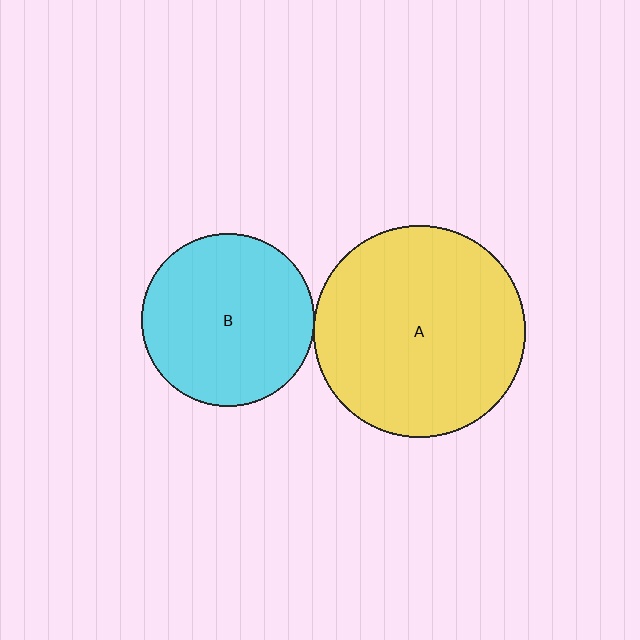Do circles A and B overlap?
Yes.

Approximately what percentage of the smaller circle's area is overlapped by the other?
Approximately 5%.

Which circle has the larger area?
Circle A (yellow).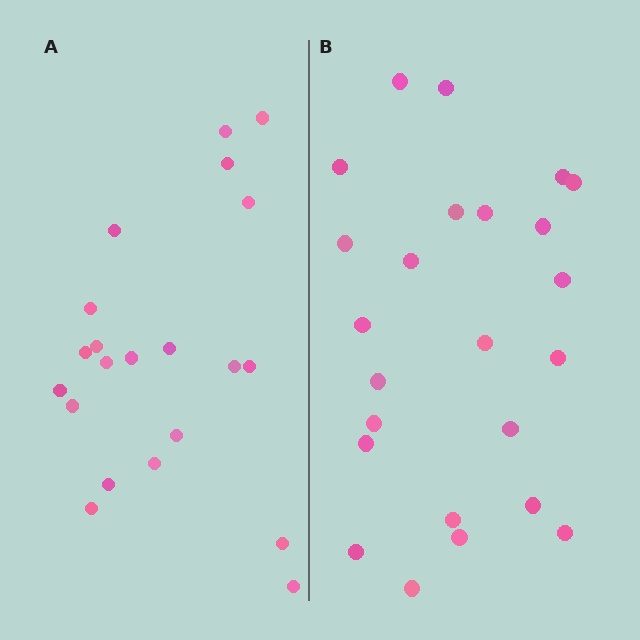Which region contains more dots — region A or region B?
Region B (the right region) has more dots.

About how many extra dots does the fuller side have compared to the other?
Region B has just a few more — roughly 2 or 3 more dots than region A.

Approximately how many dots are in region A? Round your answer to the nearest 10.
About 20 dots. (The exact count is 21, which rounds to 20.)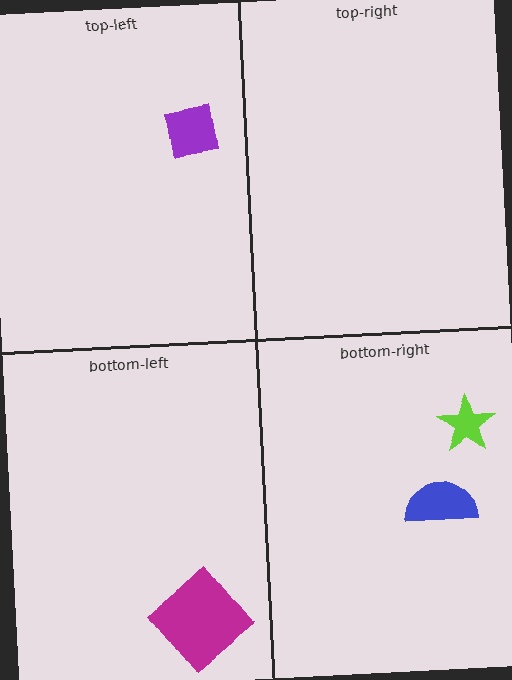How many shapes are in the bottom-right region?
2.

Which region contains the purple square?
The top-left region.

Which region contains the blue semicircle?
The bottom-right region.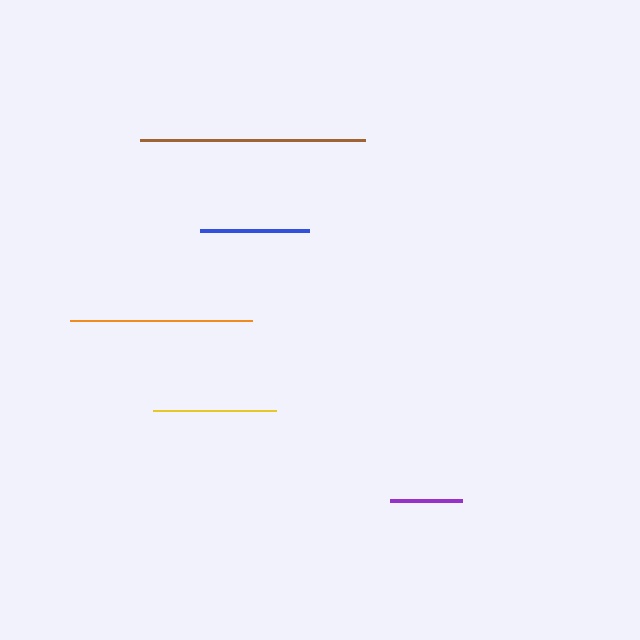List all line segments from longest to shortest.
From longest to shortest: brown, orange, yellow, blue, purple.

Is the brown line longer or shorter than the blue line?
The brown line is longer than the blue line.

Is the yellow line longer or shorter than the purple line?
The yellow line is longer than the purple line.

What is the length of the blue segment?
The blue segment is approximately 109 pixels long.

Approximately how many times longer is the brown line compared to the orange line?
The brown line is approximately 1.2 times the length of the orange line.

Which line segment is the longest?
The brown line is the longest at approximately 225 pixels.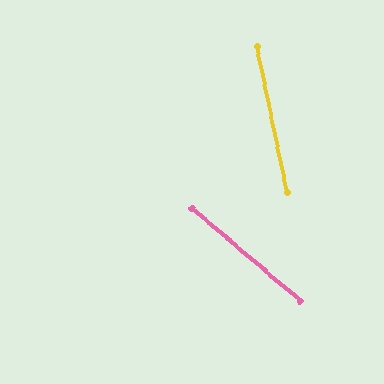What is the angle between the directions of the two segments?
Approximately 38 degrees.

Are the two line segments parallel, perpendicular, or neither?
Neither parallel nor perpendicular — they differ by about 38°.